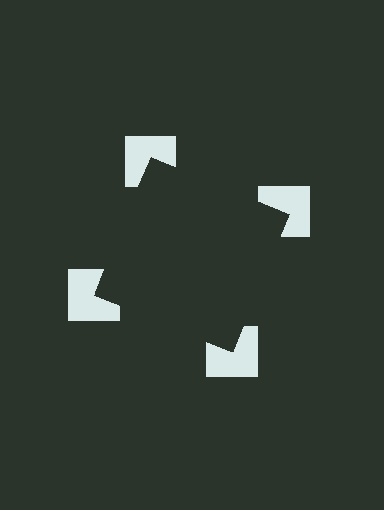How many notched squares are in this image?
There are 4 — one at each vertex of the illusory square.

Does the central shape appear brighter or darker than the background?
It typically appears slightly darker than the background, even though no actual brightness change is drawn.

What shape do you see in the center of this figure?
An illusory square — its edges are inferred from the aligned wedge cuts in the notched squares, not physically drawn.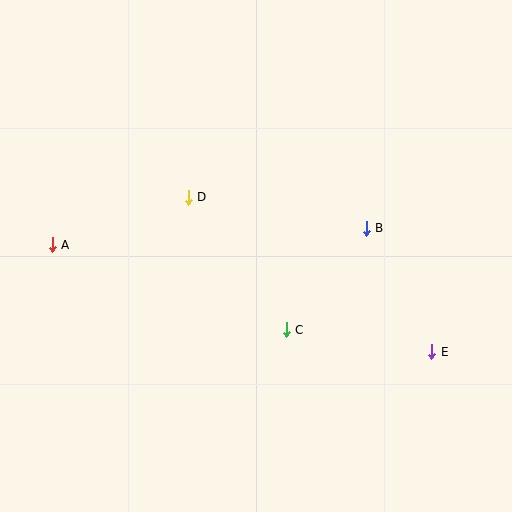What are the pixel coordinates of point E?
Point E is at (432, 352).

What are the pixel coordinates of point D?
Point D is at (188, 197).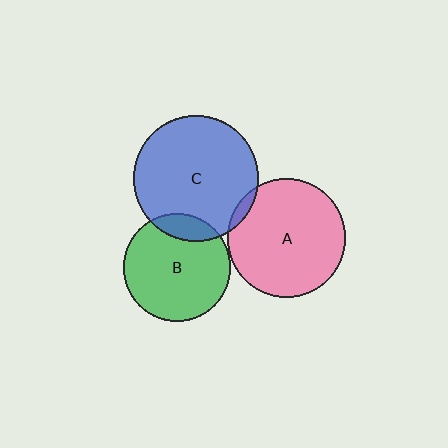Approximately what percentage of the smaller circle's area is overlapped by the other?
Approximately 5%.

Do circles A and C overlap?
Yes.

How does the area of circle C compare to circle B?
Approximately 1.4 times.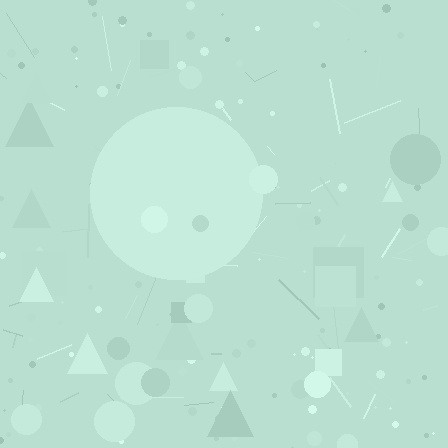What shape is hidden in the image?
A circle is hidden in the image.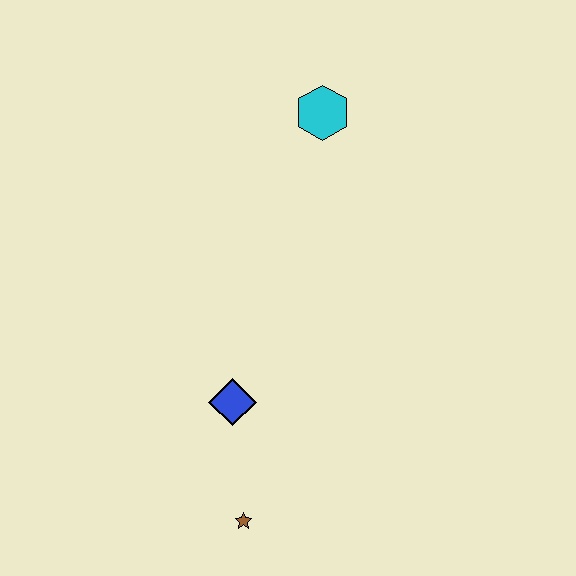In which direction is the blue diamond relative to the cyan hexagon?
The blue diamond is below the cyan hexagon.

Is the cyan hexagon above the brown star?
Yes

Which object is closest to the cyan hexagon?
The blue diamond is closest to the cyan hexagon.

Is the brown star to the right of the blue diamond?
Yes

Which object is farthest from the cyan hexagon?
The brown star is farthest from the cyan hexagon.